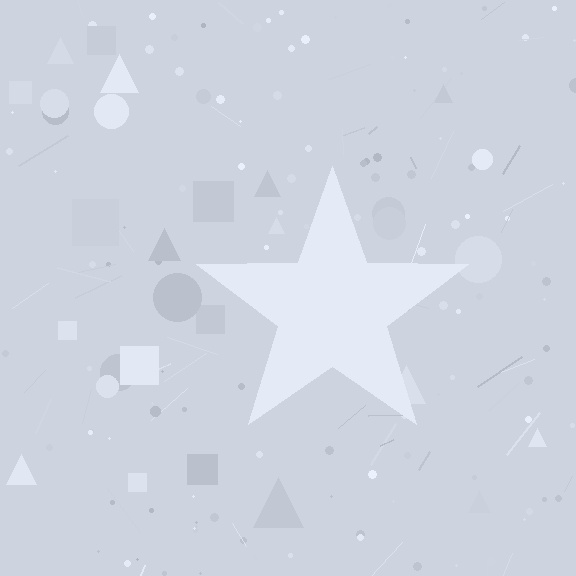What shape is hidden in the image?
A star is hidden in the image.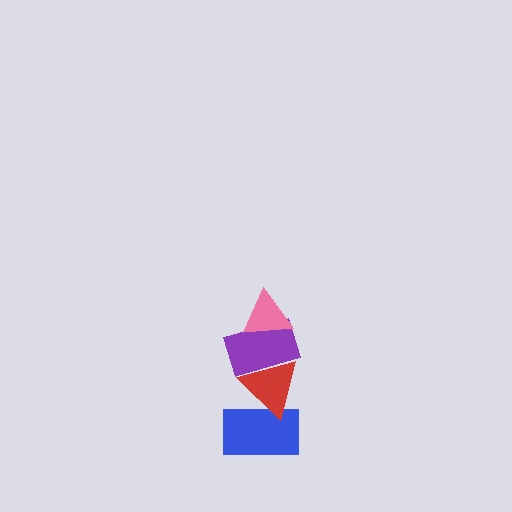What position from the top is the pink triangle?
The pink triangle is 1st from the top.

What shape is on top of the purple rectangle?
The pink triangle is on top of the purple rectangle.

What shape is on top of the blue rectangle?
The red triangle is on top of the blue rectangle.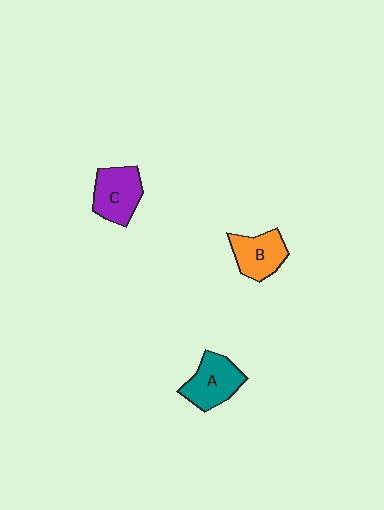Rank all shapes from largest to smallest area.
From largest to smallest: A (teal), C (purple), B (orange).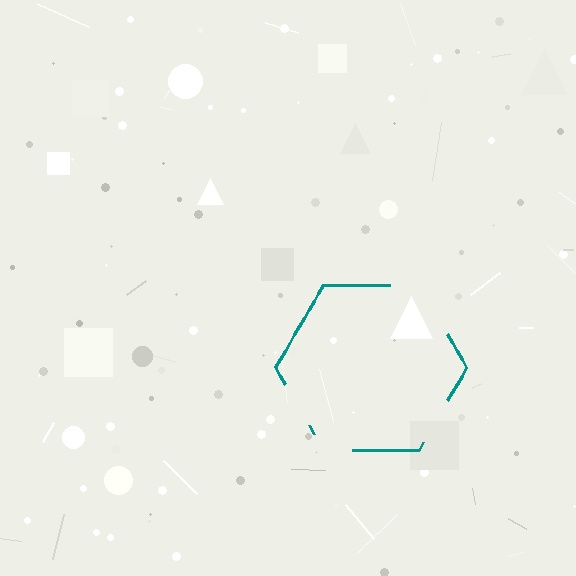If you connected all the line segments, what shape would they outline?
They would outline a hexagon.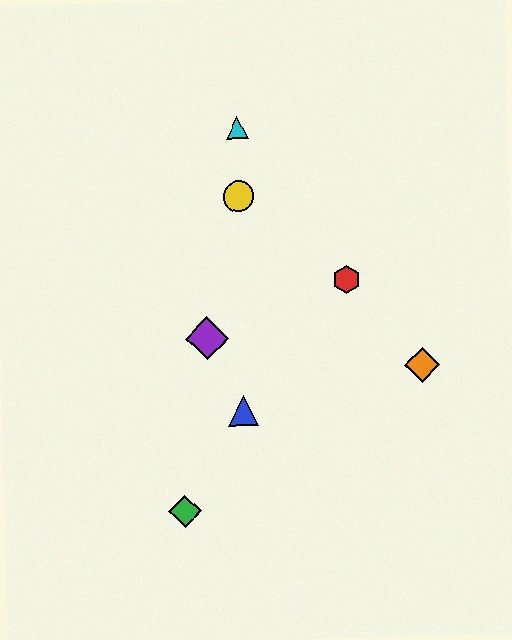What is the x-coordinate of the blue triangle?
The blue triangle is at x≈244.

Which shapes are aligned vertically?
The blue triangle, the yellow circle, the cyan triangle are aligned vertically.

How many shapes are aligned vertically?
3 shapes (the blue triangle, the yellow circle, the cyan triangle) are aligned vertically.